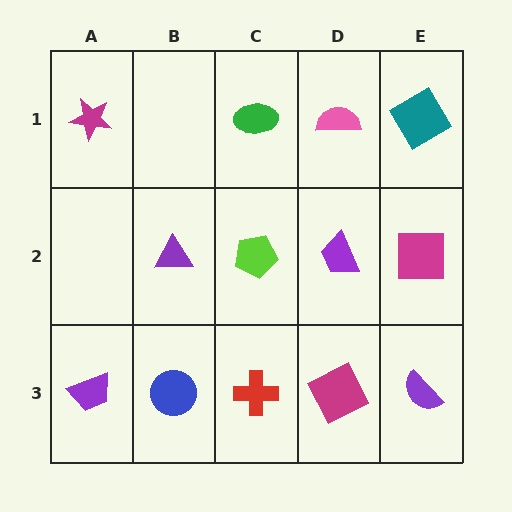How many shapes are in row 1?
4 shapes.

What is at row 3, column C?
A red cross.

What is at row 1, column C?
A green ellipse.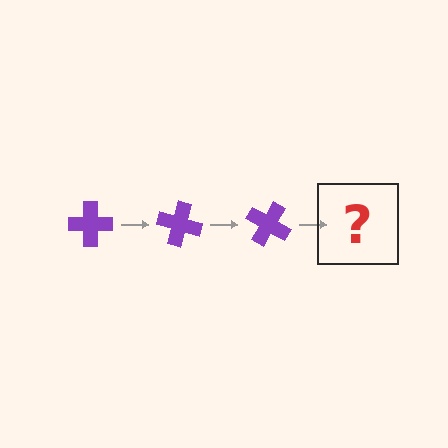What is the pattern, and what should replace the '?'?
The pattern is that the cross rotates 15 degrees each step. The '?' should be a purple cross rotated 45 degrees.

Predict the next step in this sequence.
The next step is a purple cross rotated 45 degrees.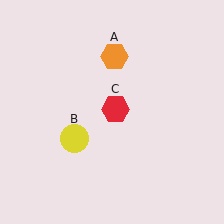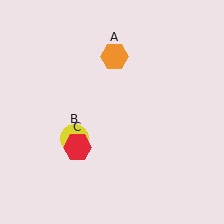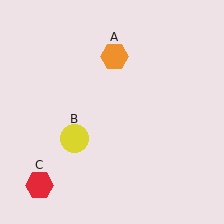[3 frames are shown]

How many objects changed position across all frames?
1 object changed position: red hexagon (object C).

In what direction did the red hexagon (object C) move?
The red hexagon (object C) moved down and to the left.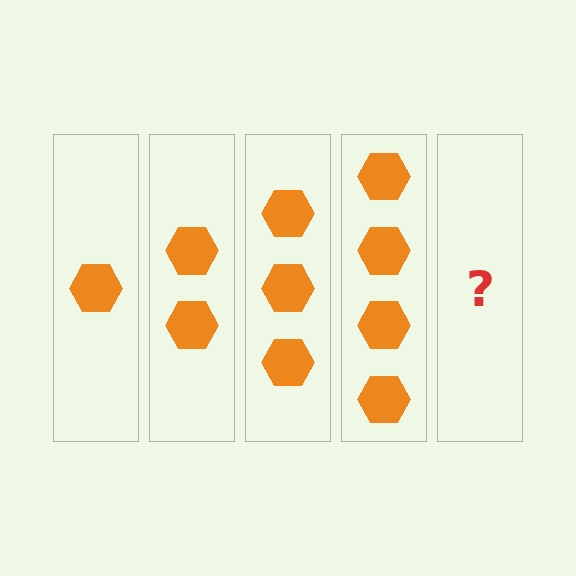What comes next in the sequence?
The next element should be 5 hexagons.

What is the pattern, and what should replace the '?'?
The pattern is that each step adds one more hexagon. The '?' should be 5 hexagons.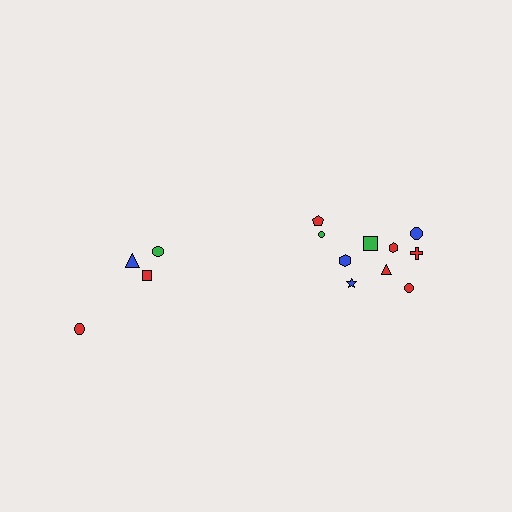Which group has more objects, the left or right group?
The right group.